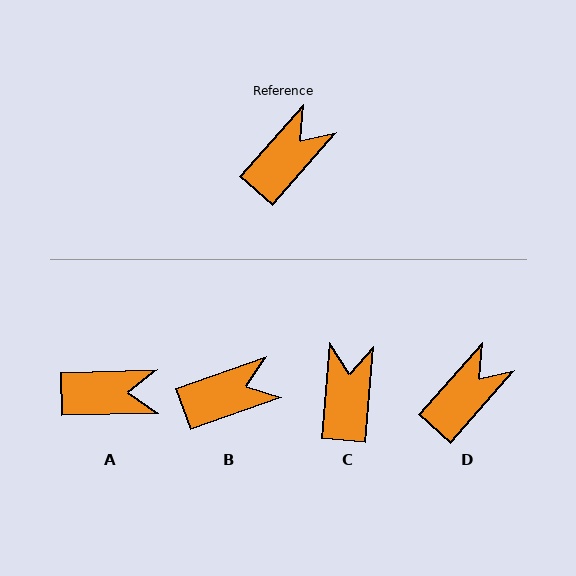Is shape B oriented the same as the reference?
No, it is off by about 29 degrees.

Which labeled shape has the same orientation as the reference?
D.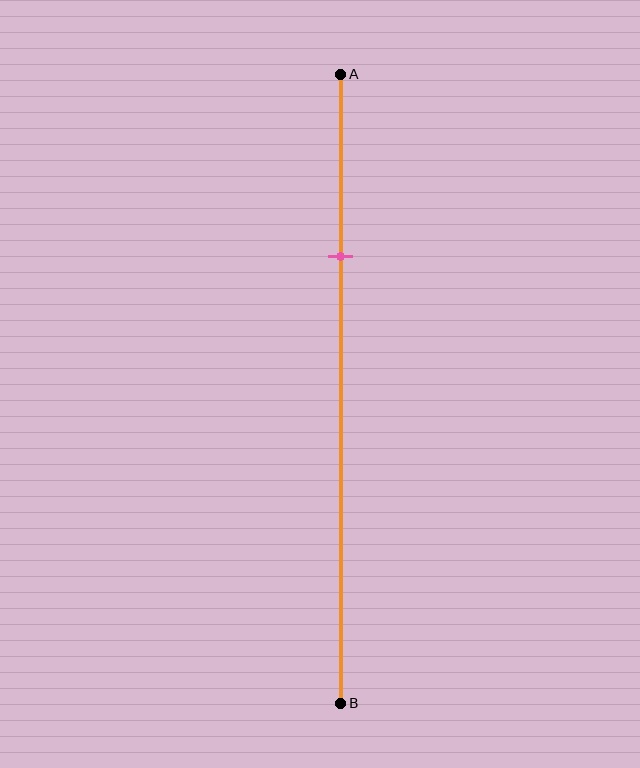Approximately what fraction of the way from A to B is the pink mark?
The pink mark is approximately 30% of the way from A to B.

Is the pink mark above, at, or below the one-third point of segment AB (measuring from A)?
The pink mark is above the one-third point of segment AB.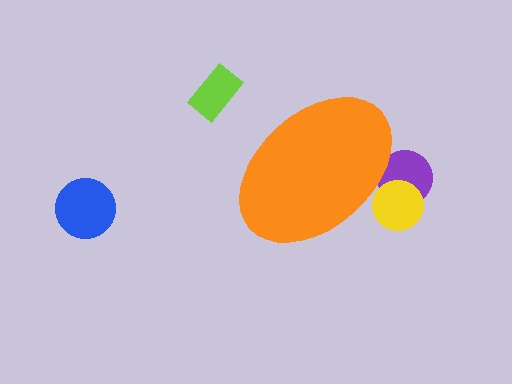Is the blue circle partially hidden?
No, the blue circle is fully visible.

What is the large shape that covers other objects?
An orange ellipse.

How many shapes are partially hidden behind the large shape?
2 shapes are partially hidden.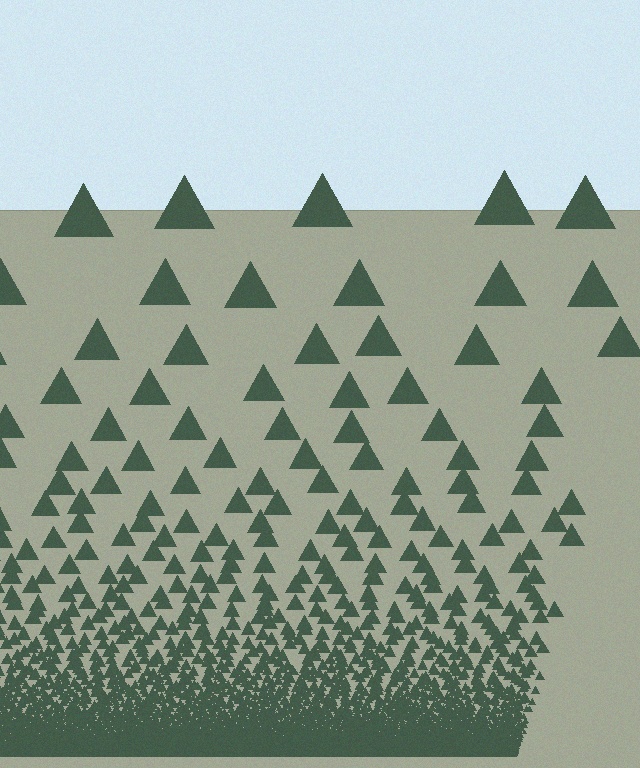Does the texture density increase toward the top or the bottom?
Density increases toward the bottom.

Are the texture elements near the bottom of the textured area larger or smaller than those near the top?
Smaller. The gradient is inverted — elements near the bottom are smaller and denser.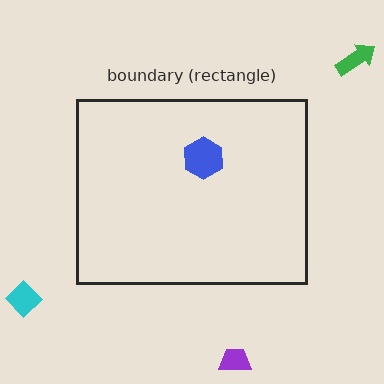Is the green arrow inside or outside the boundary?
Outside.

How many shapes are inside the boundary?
1 inside, 3 outside.